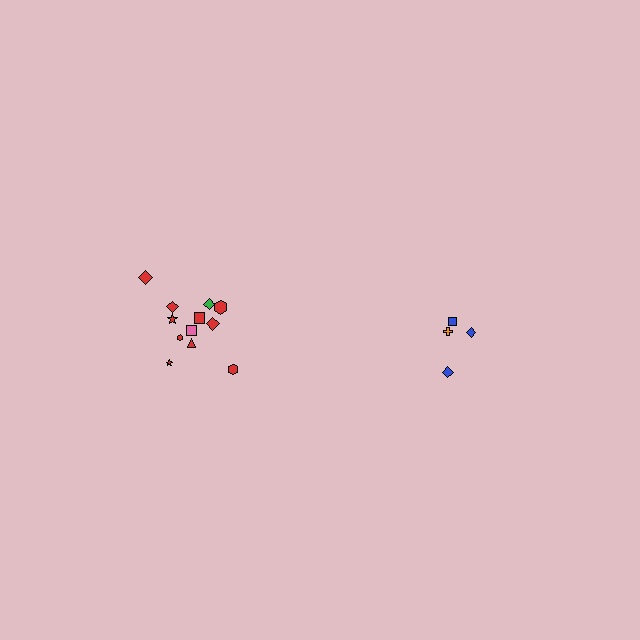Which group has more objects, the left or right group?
The left group.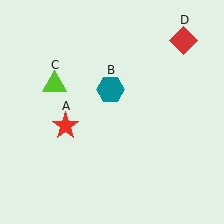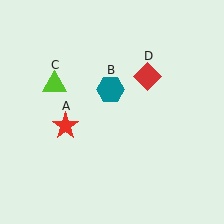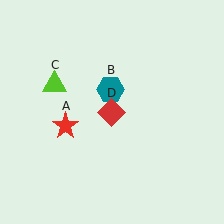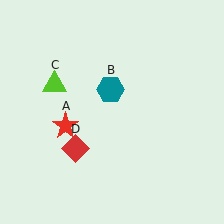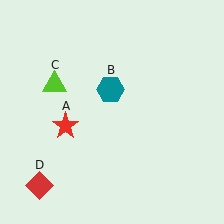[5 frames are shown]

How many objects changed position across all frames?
1 object changed position: red diamond (object D).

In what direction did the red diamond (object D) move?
The red diamond (object D) moved down and to the left.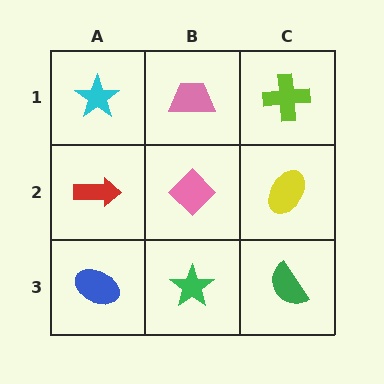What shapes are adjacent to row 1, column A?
A red arrow (row 2, column A), a pink trapezoid (row 1, column B).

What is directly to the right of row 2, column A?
A pink diamond.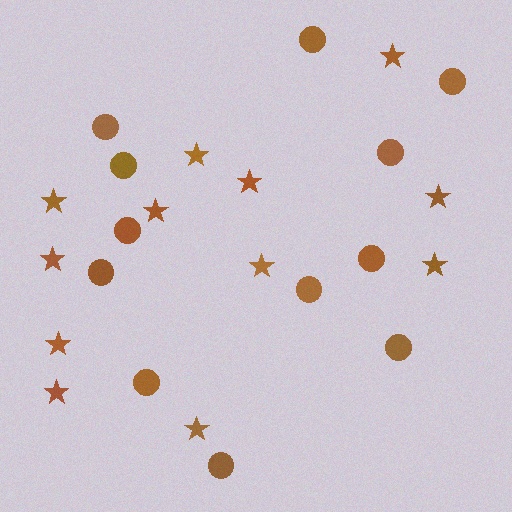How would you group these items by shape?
There are 2 groups: one group of stars (12) and one group of circles (12).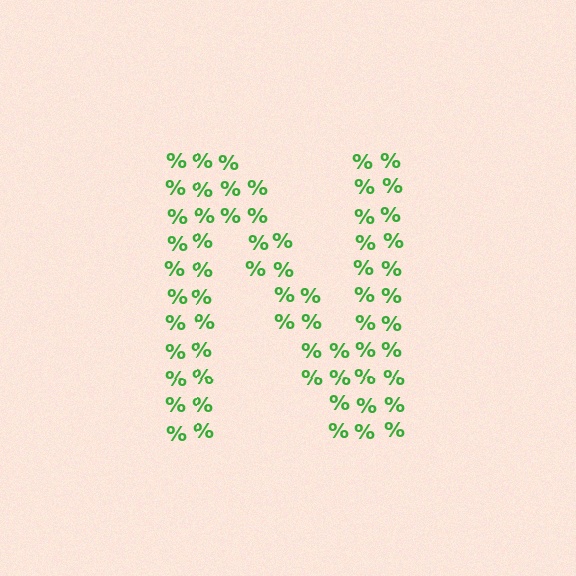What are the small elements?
The small elements are percent signs.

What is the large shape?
The large shape is the letter N.